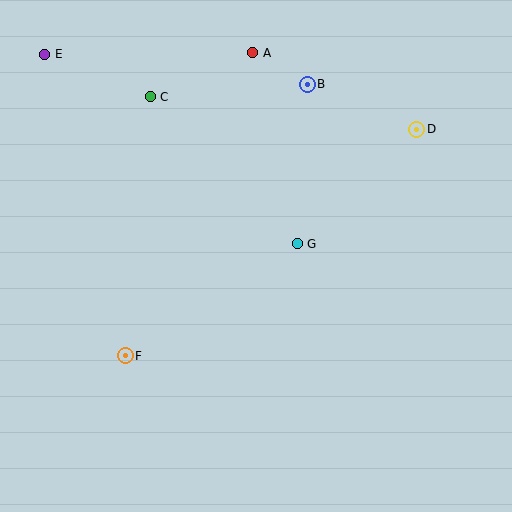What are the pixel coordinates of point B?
Point B is at (307, 84).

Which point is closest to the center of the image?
Point G at (297, 244) is closest to the center.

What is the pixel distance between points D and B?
The distance between D and B is 118 pixels.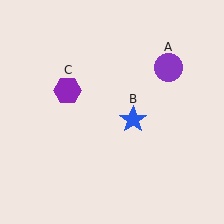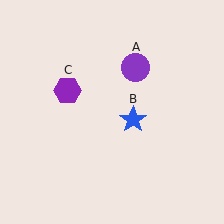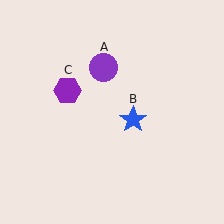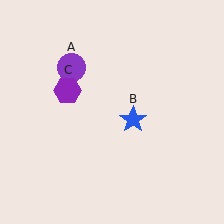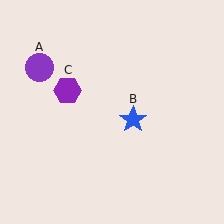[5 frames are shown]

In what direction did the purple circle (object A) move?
The purple circle (object A) moved left.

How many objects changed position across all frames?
1 object changed position: purple circle (object A).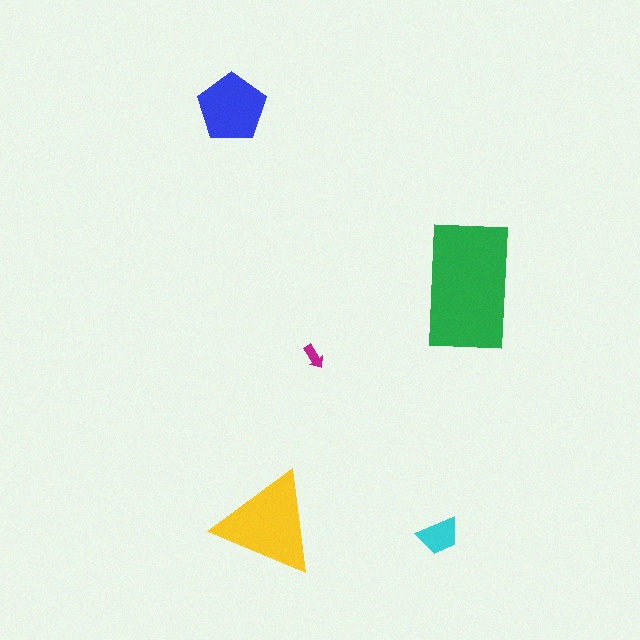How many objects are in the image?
There are 5 objects in the image.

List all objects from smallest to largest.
The magenta arrow, the cyan trapezoid, the blue pentagon, the yellow triangle, the green rectangle.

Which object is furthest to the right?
The green rectangle is rightmost.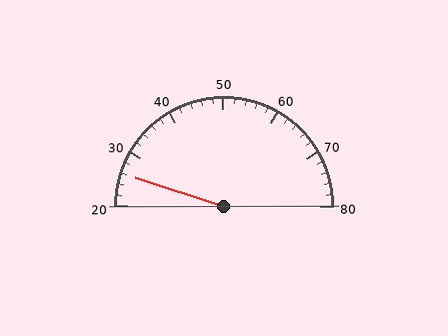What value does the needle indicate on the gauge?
The needle indicates approximately 26.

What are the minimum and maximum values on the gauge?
The gauge ranges from 20 to 80.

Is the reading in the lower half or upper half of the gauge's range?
The reading is in the lower half of the range (20 to 80).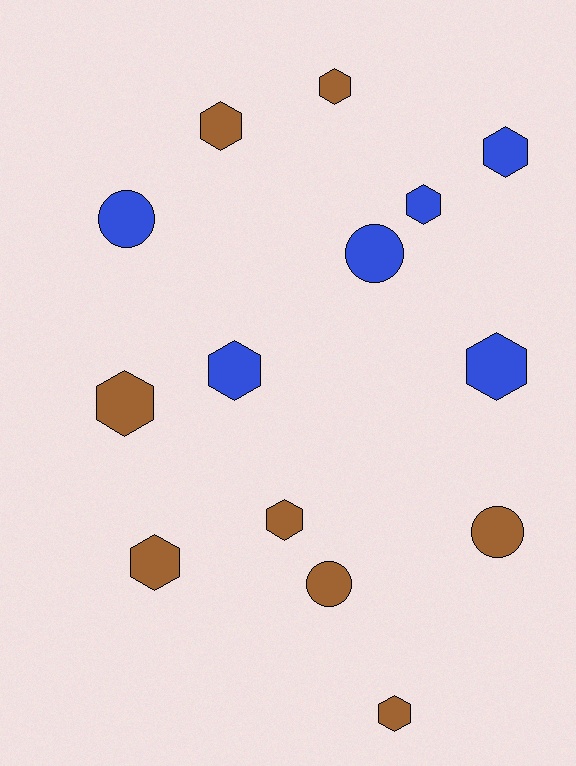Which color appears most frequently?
Brown, with 8 objects.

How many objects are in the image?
There are 14 objects.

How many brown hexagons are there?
There are 6 brown hexagons.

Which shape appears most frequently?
Hexagon, with 10 objects.